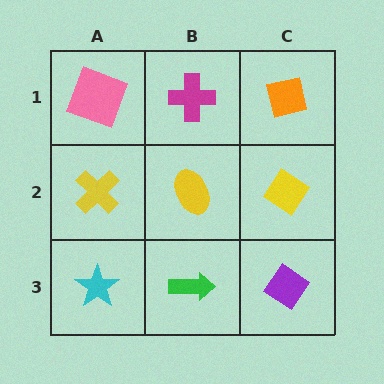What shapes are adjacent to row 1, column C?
A yellow diamond (row 2, column C), a magenta cross (row 1, column B).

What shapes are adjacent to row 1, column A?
A yellow cross (row 2, column A), a magenta cross (row 1, column B).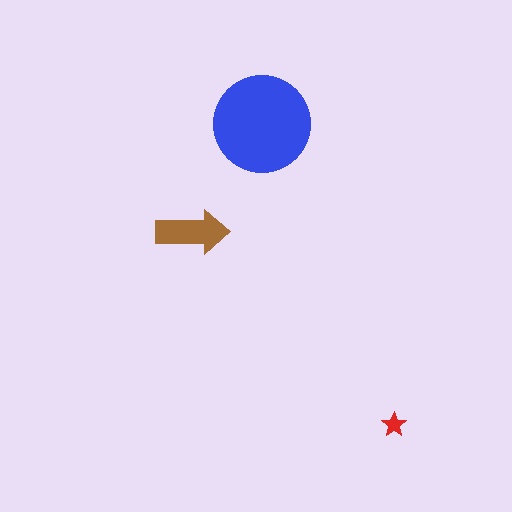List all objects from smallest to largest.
The red star, the brown arrow, the blue circle.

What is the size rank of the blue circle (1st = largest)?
1st.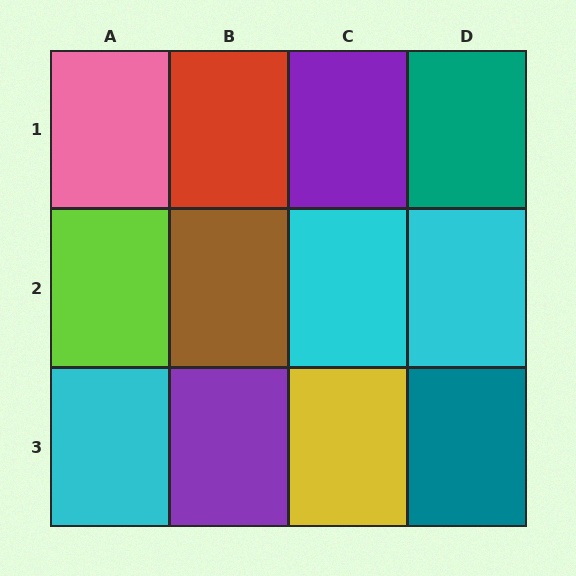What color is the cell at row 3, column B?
Purple.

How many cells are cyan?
3 cells are cyan.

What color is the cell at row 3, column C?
Yellow.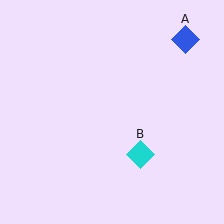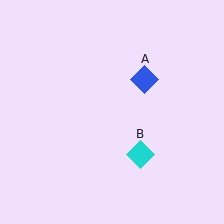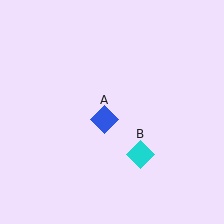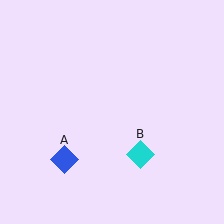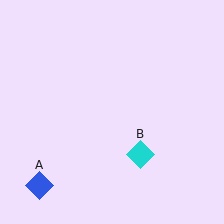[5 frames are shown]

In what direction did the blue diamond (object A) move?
The blue diamond (object A) moved down and to the left.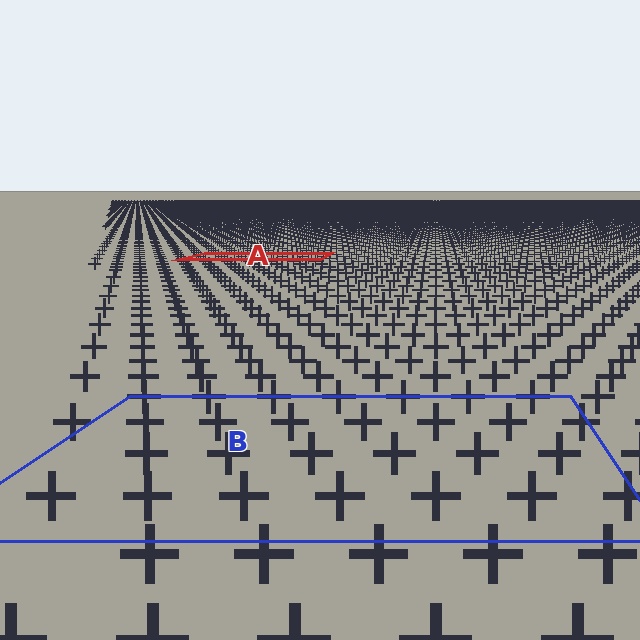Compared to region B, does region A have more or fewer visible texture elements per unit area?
Region A has more texture elements per unit area — they are packed more densely because it is farther away.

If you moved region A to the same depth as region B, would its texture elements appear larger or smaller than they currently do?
They would appear larger. At a closer depth, the same texture elements are projected at a bigger on-screen size.